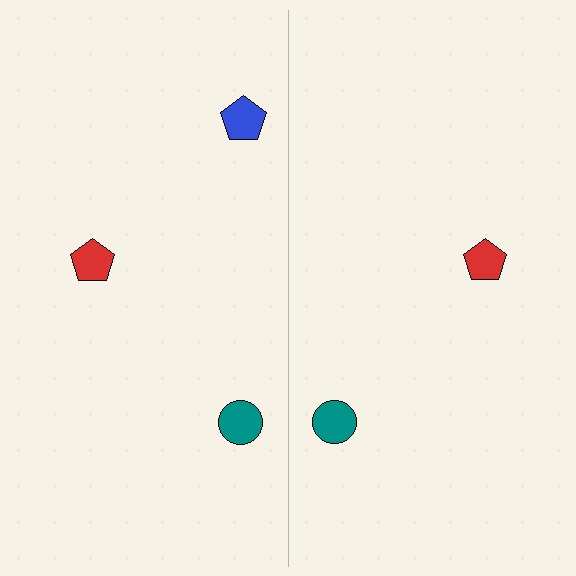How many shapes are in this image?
There are 5 shapes in this image.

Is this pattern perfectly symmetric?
No, the pattern is not perfectly symmetric. A blue pentagon is missing from the right side.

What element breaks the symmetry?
A blue pentagon is missing from the right side.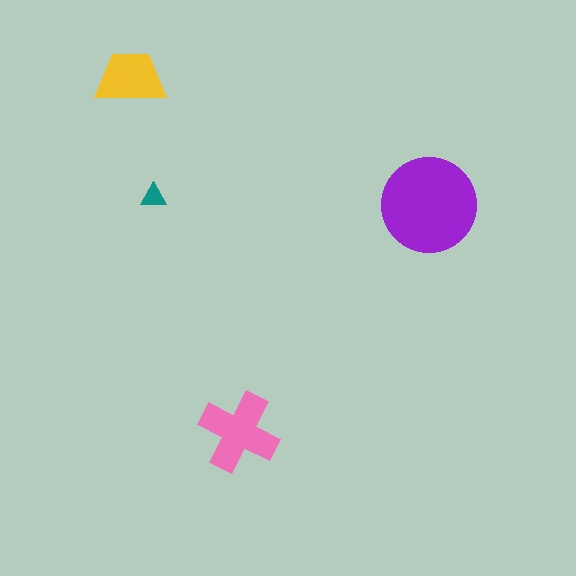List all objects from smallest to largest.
The teal triangle, the yellow trapezoid, the pink cross, the purple circle.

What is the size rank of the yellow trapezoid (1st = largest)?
3rd.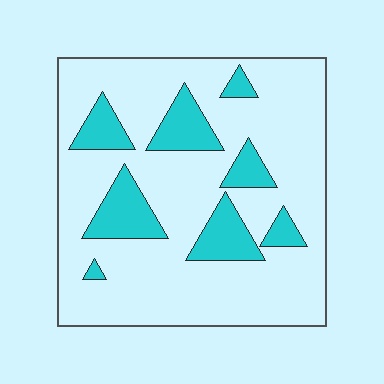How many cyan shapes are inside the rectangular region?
8.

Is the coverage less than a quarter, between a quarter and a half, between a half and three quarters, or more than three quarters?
Less than a quarter.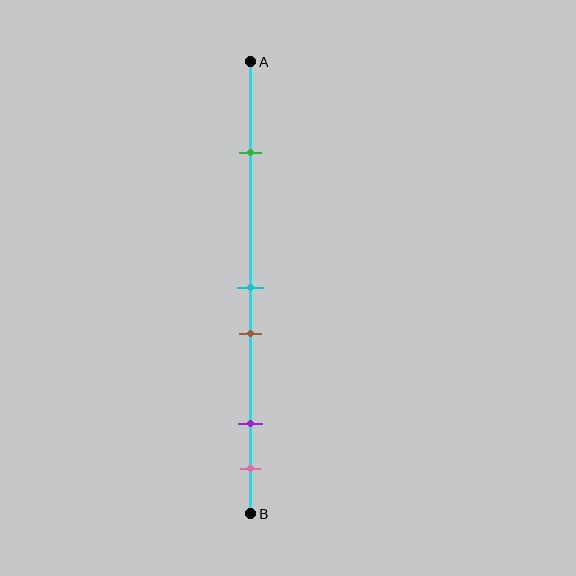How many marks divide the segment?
There are 5 marks dividing the segment.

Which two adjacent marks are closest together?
The cyan and brown marks are the closest adjacent pair.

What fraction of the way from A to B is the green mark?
The green mark is approximately 20% (0.2) of the way from A to B.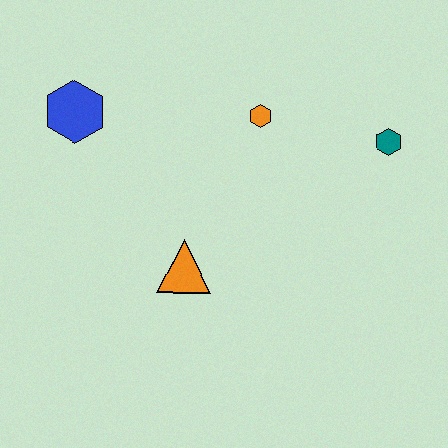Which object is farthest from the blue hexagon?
The teal hexagon is farthest from the blue hexagon.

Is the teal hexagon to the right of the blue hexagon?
Yes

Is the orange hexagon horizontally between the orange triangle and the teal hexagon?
Yes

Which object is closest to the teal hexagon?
The orange hexagon is closest to the teal hexagon.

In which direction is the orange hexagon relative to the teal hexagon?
The orange hexagon is to the left of the teal hexagon.